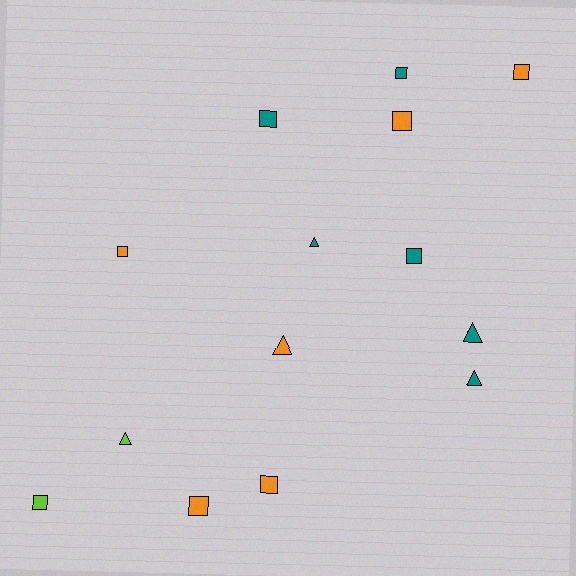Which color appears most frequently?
Teal, with 6 objects.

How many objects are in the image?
There are 14 objects.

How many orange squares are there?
There are 5 orange squares.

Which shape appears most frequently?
Square, with 9 objects.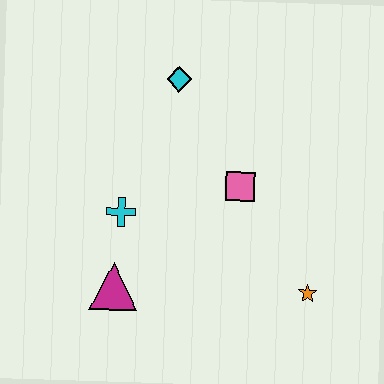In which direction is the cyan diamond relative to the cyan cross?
The cyan diamond is above the cyan cross.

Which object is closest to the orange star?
The pink square is closest to the orange star.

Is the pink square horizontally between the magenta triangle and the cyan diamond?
No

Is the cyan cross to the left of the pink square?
Yes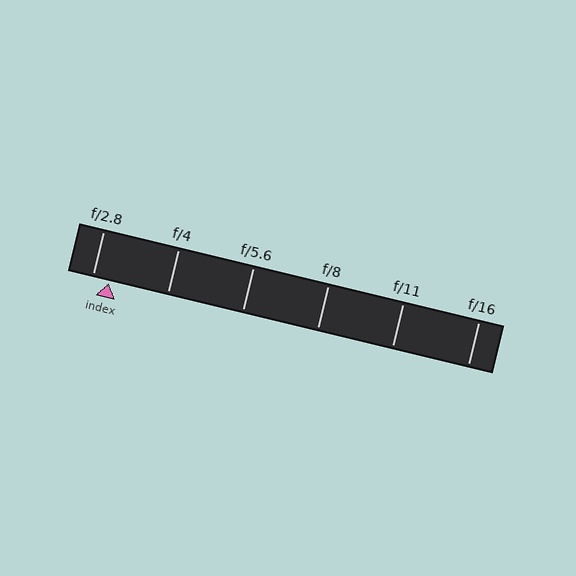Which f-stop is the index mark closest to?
The index mark is closest to f/2.8.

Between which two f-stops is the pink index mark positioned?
The index mark is between f/2.8 and f/4.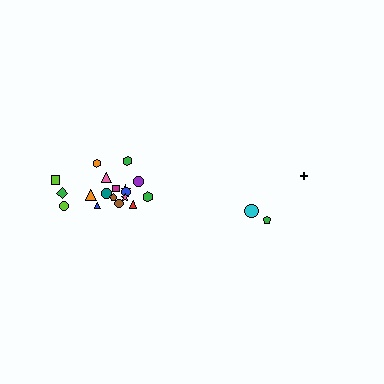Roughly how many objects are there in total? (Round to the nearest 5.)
Roughly 20 objects in total.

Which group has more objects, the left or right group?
The left group.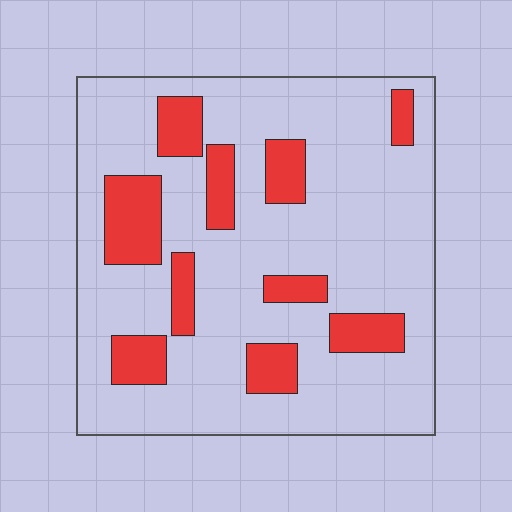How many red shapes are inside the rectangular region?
10.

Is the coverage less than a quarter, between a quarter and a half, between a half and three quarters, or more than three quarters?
Less than a quarter.